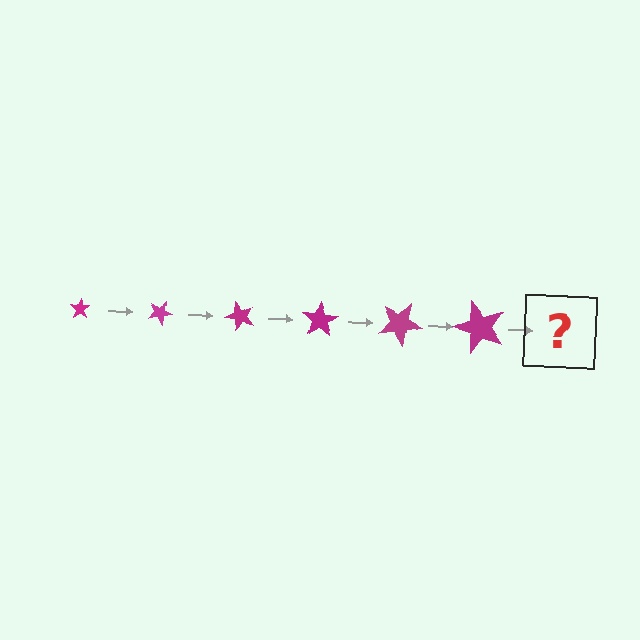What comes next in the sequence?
The next element should be a star, larger than the previous one and rotated 150 degrees from the start.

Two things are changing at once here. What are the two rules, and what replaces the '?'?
The two rules are that the star grows larger each step and it rotates 25 degrees each step. The '?' should be a star, larger than the previous one and rotated 150 degrees from the start.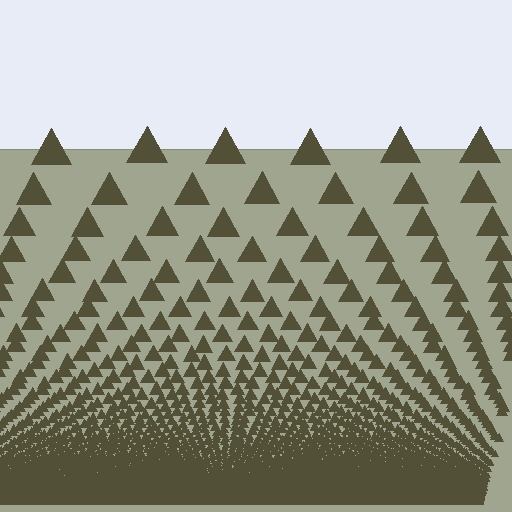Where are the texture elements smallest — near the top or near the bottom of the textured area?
Near the bottom.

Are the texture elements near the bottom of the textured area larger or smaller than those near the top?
Smaller. The gradient is inverted — elements near the bottom are smaller and denser.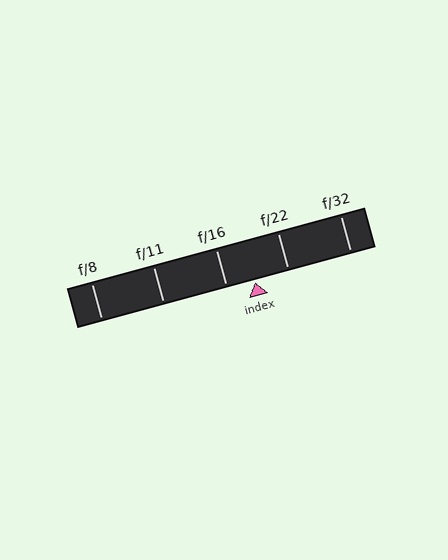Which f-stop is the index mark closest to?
The index mark is closest to f/16.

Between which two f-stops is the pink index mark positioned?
The index mark is between f/16 and f/22.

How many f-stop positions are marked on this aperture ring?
There are 5 f-stop positions marked.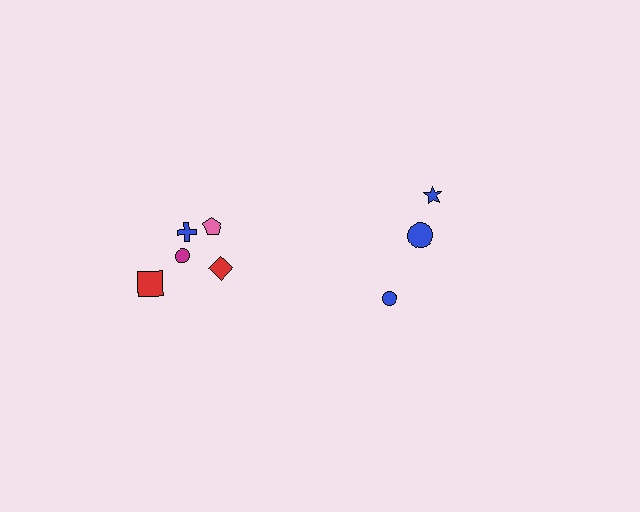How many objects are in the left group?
There are 5 objects.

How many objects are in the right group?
There are 3 objects.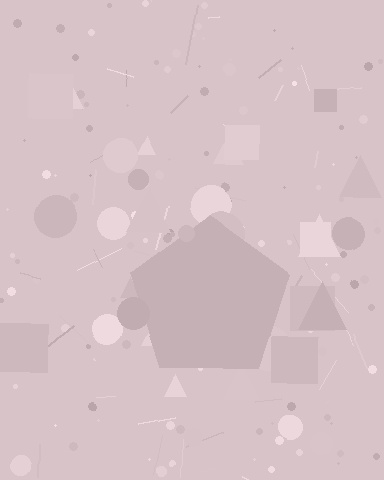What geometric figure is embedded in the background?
A pentagon is embedded in the background.